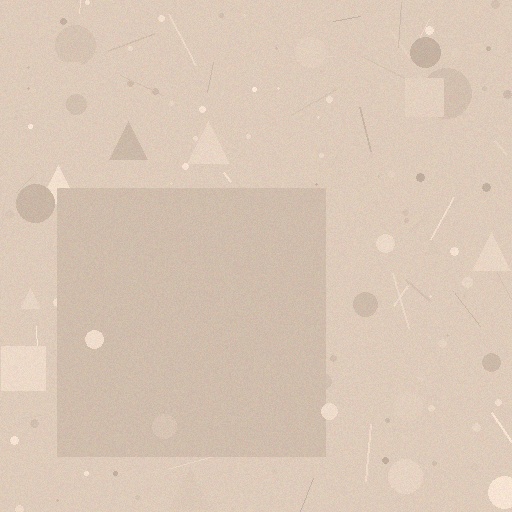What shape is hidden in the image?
A square is hidden in the image.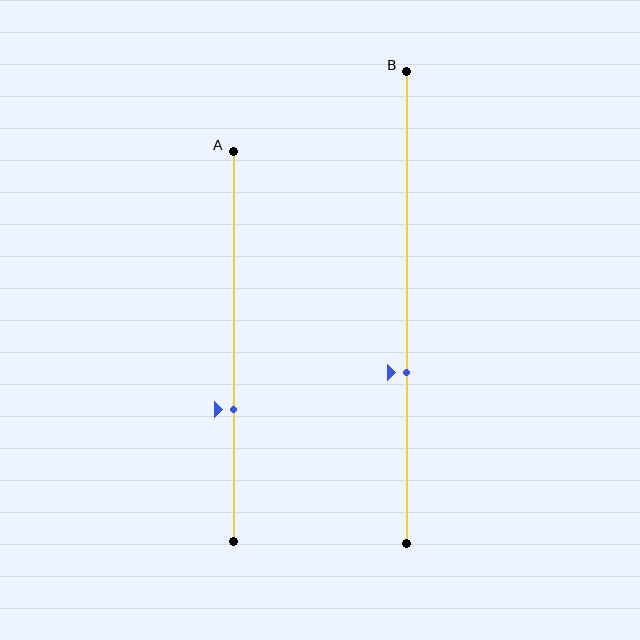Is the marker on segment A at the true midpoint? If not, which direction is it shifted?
No, the marker on segment A is shifted downward by about 16% of the segment length.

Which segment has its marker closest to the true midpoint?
Segment B has its marker closest to the true midpoint.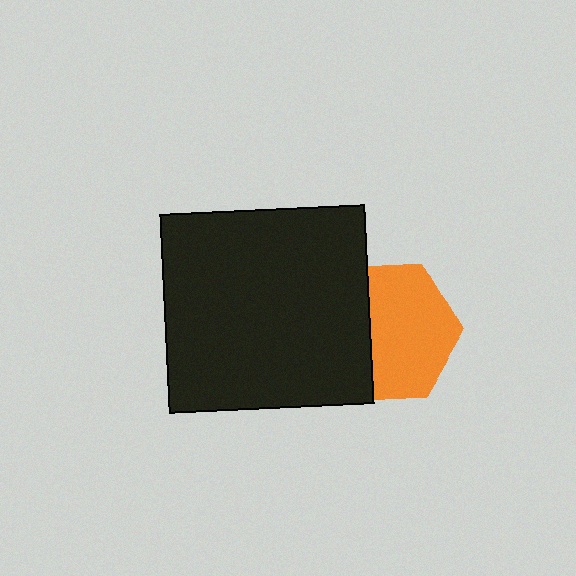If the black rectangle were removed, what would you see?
You would see the complete orange hexagon.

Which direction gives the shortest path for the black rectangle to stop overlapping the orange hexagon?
Moving left gives the shortest separation.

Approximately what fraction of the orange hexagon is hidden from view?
Roughly 37% of the orange hexagon is hidden behind the black rectangle.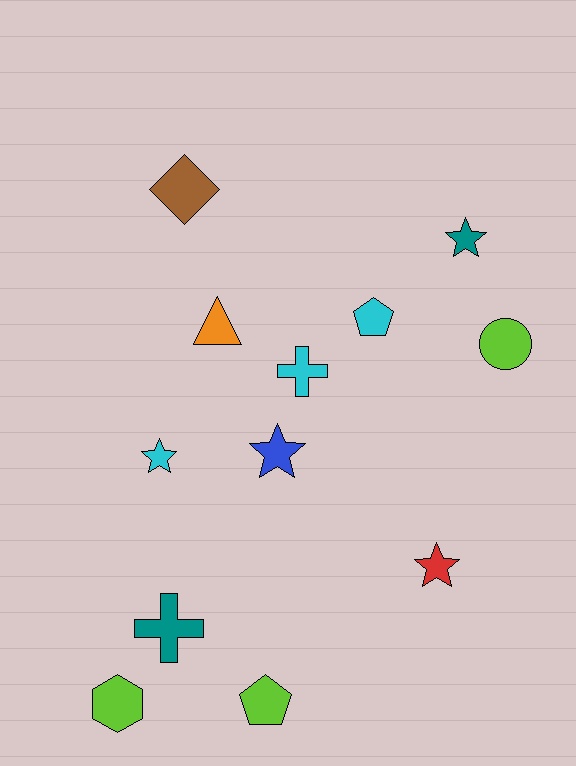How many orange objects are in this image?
There is 1 orange object.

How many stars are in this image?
There are 4 stars.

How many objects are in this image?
There are 12 objects.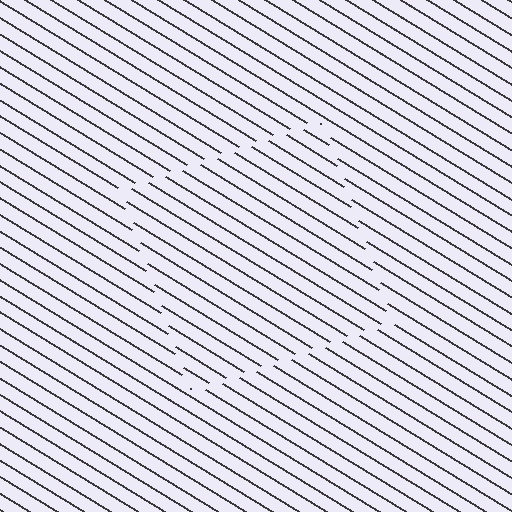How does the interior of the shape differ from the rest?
The interior of the shape contains the same grating, shifted by half a period — the contour is defined by the phase discontinuity where line-ends from the inner and outer gratings abut.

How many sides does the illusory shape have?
4 sides — the line-ends trace a square.